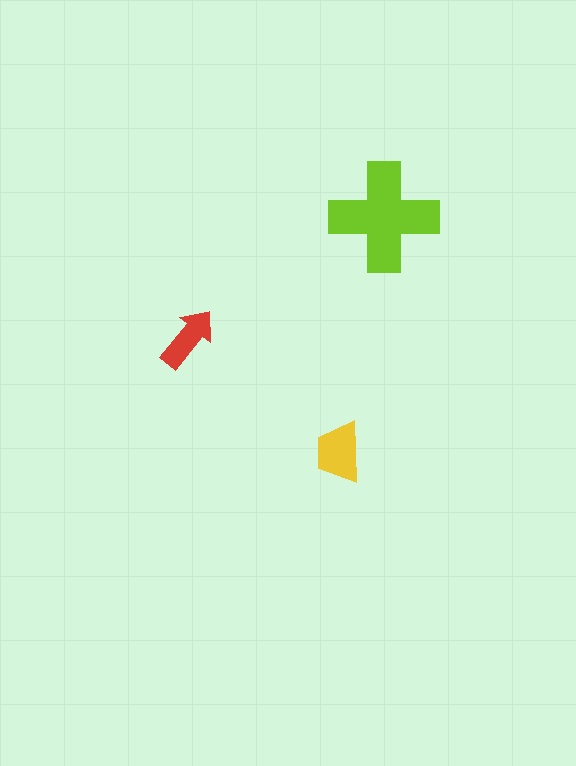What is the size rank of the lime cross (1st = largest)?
1st.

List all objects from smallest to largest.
The red arrow, the yellow trapezoid, the lime cross.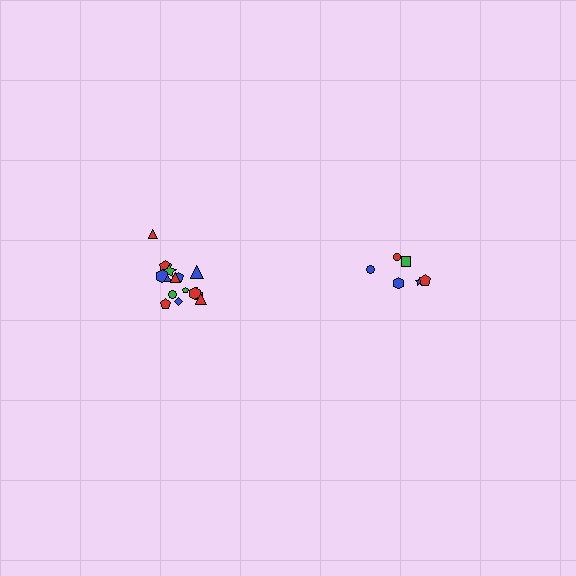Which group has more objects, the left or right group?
The left group.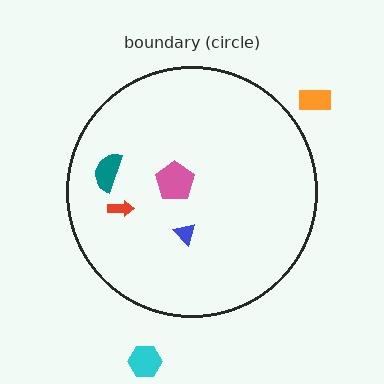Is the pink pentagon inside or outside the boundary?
Inside.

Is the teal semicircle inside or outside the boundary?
Inside.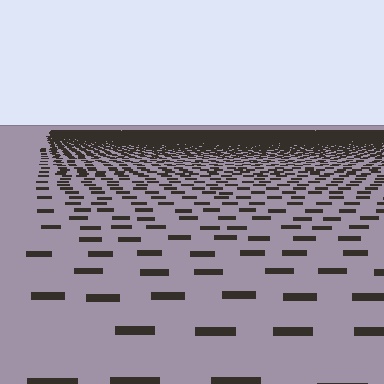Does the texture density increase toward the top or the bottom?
Density increases toward the top.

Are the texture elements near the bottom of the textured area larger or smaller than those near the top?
Larger. Near the bottom, elements are closer to the viewer and appear at a bigger on-screen size.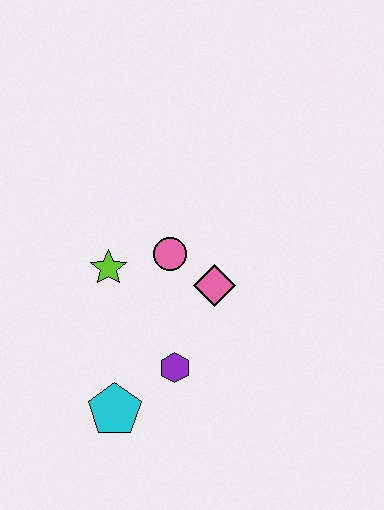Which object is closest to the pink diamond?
The pink circle is closest to the pink diamond.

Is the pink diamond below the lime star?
Yes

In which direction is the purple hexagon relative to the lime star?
The purple hexagon is below the lime star.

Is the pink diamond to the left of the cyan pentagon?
No